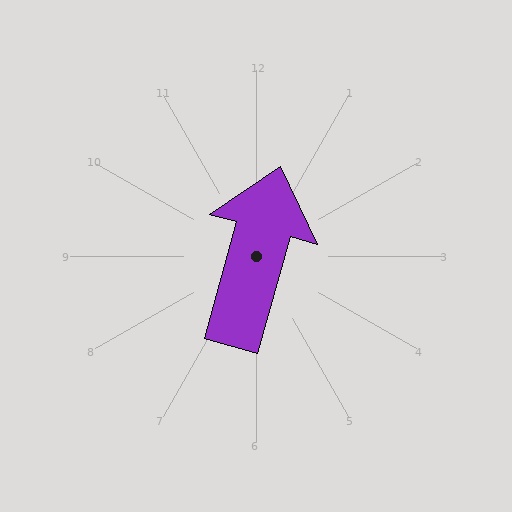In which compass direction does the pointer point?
North.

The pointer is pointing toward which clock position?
Roughly 1 o'clock.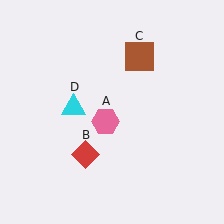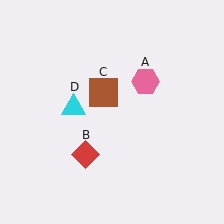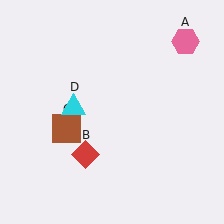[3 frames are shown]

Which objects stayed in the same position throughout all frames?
Red diamond (object B) and cyan triangle (object D) remained stationary.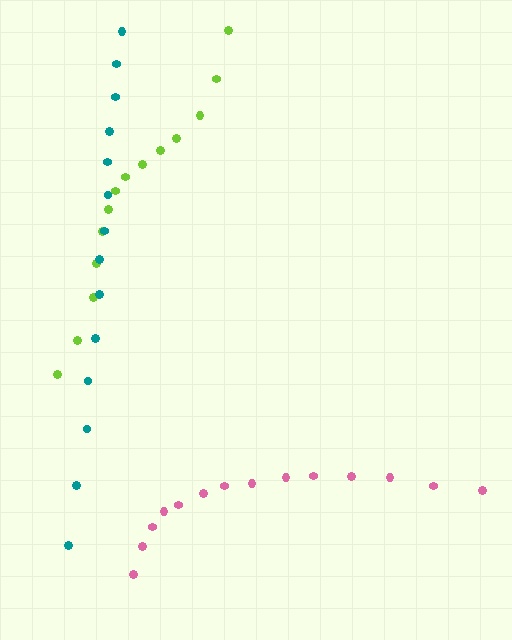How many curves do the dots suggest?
There are 3 distinct paths.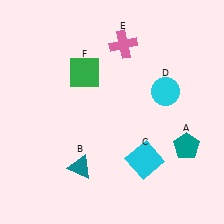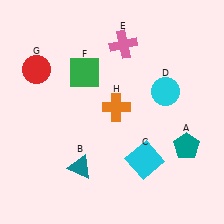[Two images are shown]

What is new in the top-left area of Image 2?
A red circle (G) was added in the top-left area of Image 2.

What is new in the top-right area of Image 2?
An orange cross (H) was added in the top-right area of Image 2.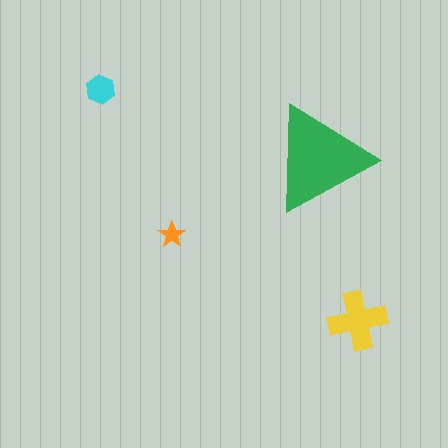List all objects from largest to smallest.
The green triangle, the yellow cross, the cyan hexagon, the orange star.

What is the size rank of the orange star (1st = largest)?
4th.